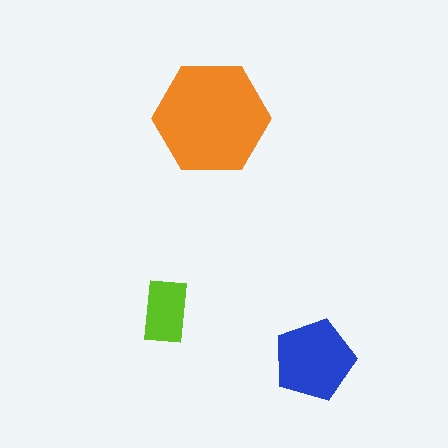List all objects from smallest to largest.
The lime rectangle, the blue pentagon, the orange hexagon.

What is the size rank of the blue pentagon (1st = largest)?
2nd.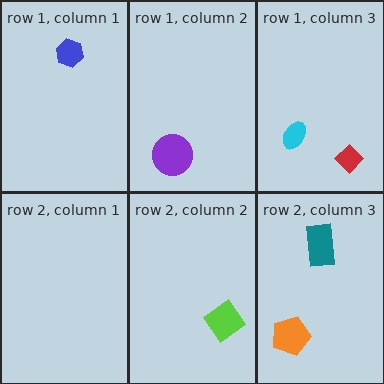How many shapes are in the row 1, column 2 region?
1.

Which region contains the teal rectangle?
The row 2, column 3 region.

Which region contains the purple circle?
The row 1, column 2 region.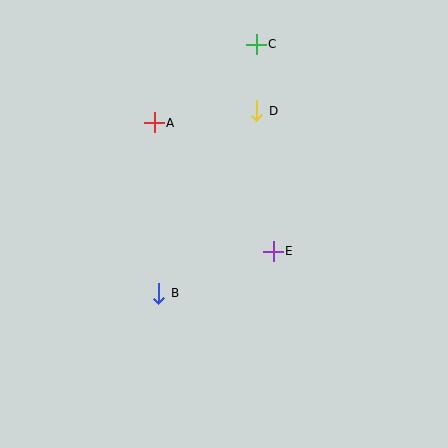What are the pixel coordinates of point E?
Point E is at (273, 251).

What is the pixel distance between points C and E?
The distance between C and E is 208 pixels.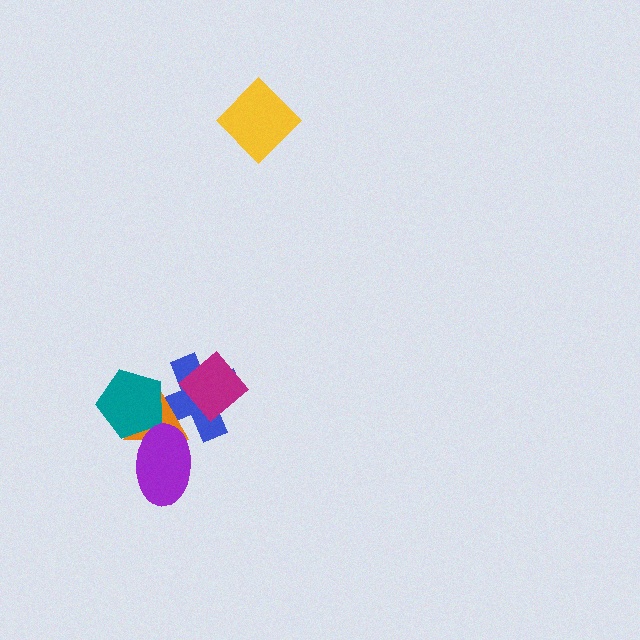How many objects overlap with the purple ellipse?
3 objects overlap with the purple ellipse.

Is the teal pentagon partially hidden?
Yes, it is partially covered by another shape.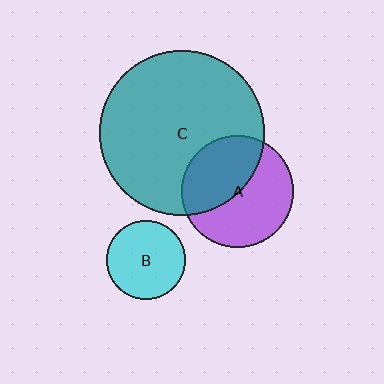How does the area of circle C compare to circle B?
Approximately 4.3 times.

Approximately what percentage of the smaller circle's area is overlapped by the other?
Approximately 45%.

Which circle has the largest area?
Circle C (teal).